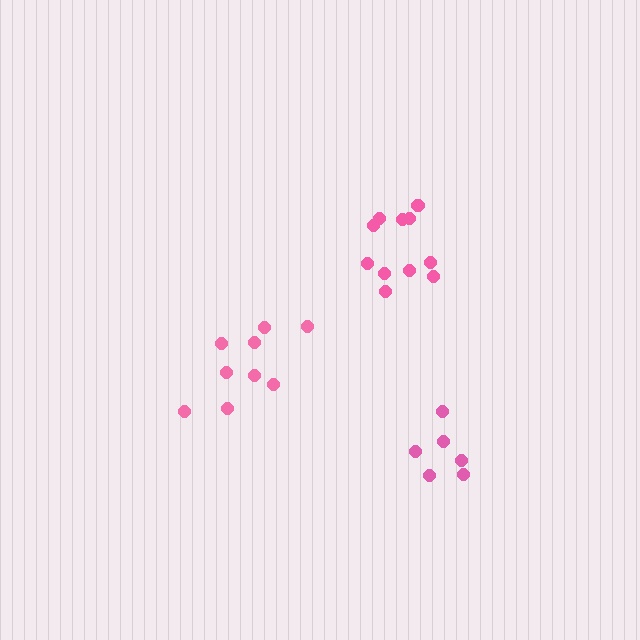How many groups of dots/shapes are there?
There are 3 groups.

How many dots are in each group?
Group 1: 9 dots, Group 2: 11 dots, Group 3: 6 dots (26 total).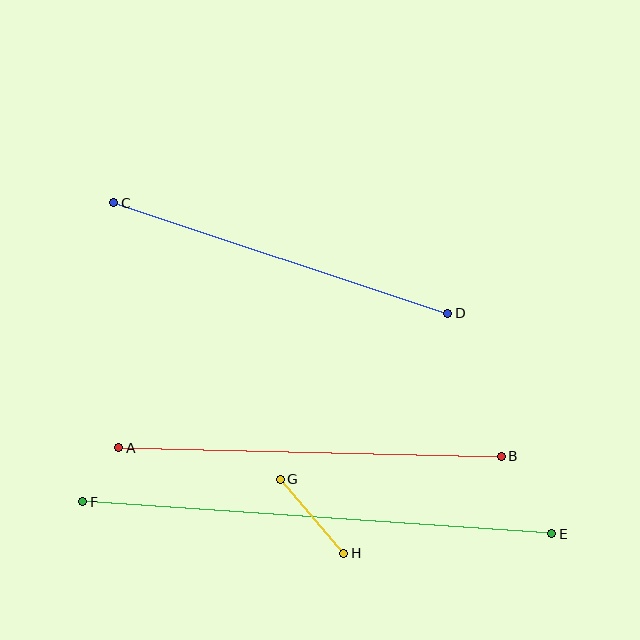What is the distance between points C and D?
The distance is approximately 352 pixels.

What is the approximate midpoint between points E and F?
The midpoint is at approximately (317, 518) pixels.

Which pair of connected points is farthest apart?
Points E and F are farthest apart.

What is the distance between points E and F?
The distance is approximately 470 pixels.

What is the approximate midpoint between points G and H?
The midpoint is at approximately (312, 516) pixels.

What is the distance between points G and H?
The distance is approximately 98 pixels.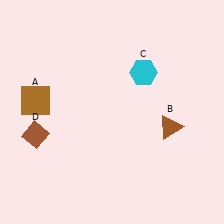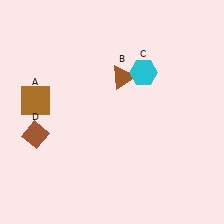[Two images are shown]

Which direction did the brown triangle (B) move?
The brown triangle (B) moved up.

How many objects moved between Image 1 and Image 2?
1 object moved between the two images.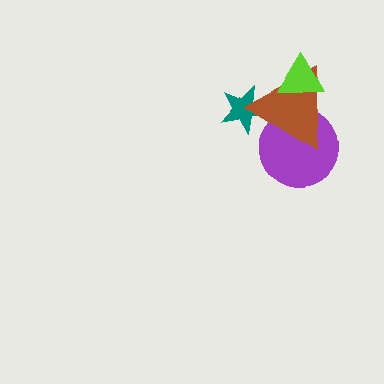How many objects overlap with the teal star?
1 object overlaps with the teal star.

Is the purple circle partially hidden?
Yes, it is partially covered by another shape.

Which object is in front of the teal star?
The brown triangle is in front of the teal star.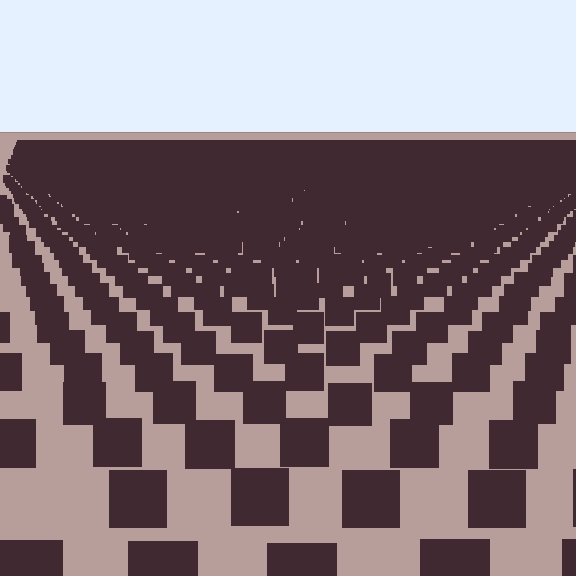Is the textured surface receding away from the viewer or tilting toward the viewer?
The surface is receding away from the viewer. Texture elements get smaller and denser toward the top.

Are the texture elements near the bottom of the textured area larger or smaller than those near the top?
Larger. Near the bottom, elements are closer to the viewer and appear at a bigger on-screen size.